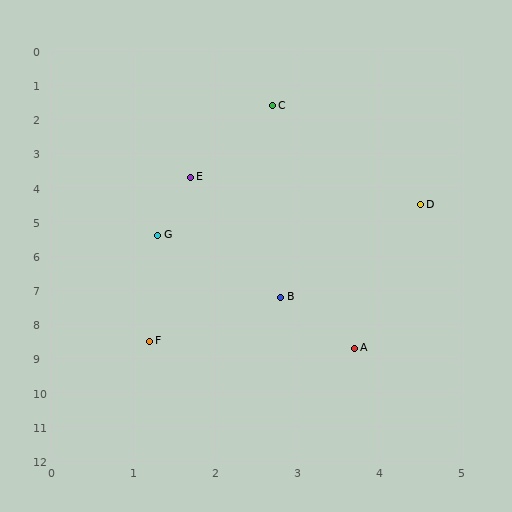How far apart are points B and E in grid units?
Points B and E are about 3.7 grid units apart.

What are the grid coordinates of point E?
Point E is at approximately (1.7, 3.7).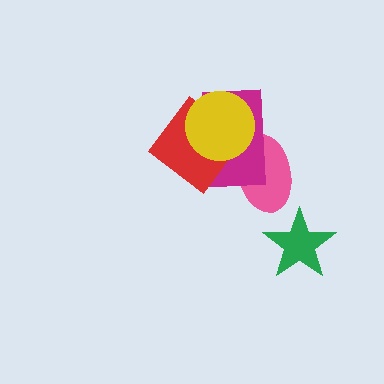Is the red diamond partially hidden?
Yes, it is partially covered by another shape.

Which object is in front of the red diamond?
The yellow circle is in front of the red diamond.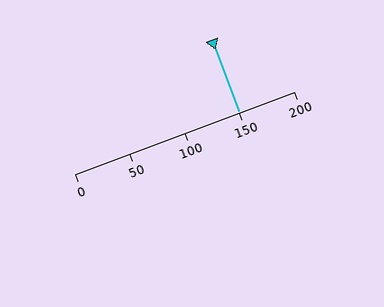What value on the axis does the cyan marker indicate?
The marker indicates approximately 150.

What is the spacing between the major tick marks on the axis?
The major ticks are spaced 50 apart.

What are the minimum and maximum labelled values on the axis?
The axis runs from 0 to 200.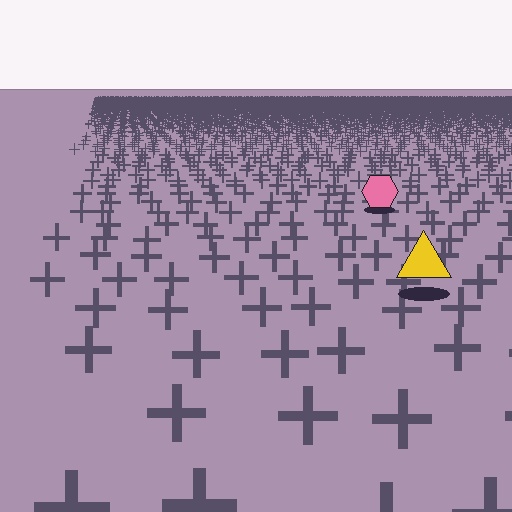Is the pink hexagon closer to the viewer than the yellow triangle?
No. The yellow triangle is closer — you can tell from the texture gradient: the ground texture is coarser near it.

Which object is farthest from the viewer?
The pink hexagon is farthest from the viewer. It appears smaller and the ground texture around it is denser.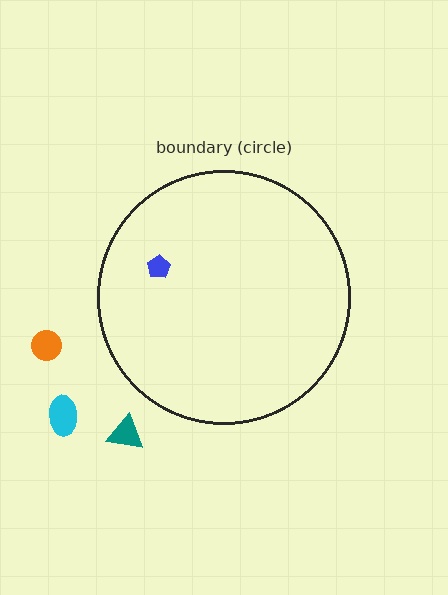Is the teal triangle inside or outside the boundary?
Outside.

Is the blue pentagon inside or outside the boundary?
Inside.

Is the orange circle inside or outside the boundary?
Outside.